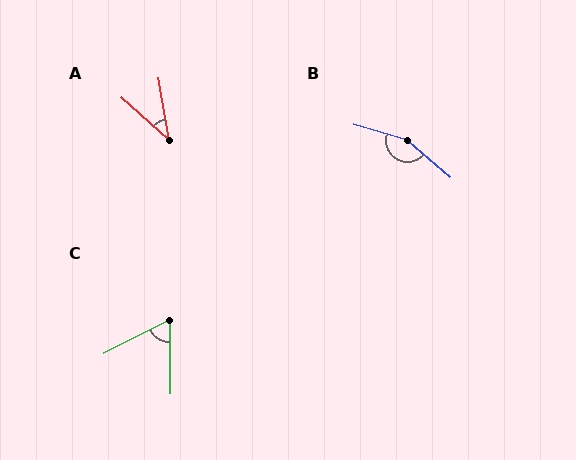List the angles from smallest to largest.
A (38°), C (63°), B (155°).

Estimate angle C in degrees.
Approximately 63 degrees.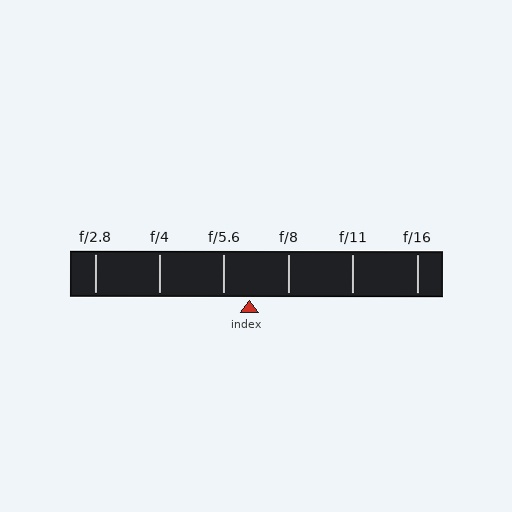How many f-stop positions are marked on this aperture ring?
There are 6 f-stop positions marked.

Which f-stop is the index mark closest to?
The index mark is closest to f/5.6.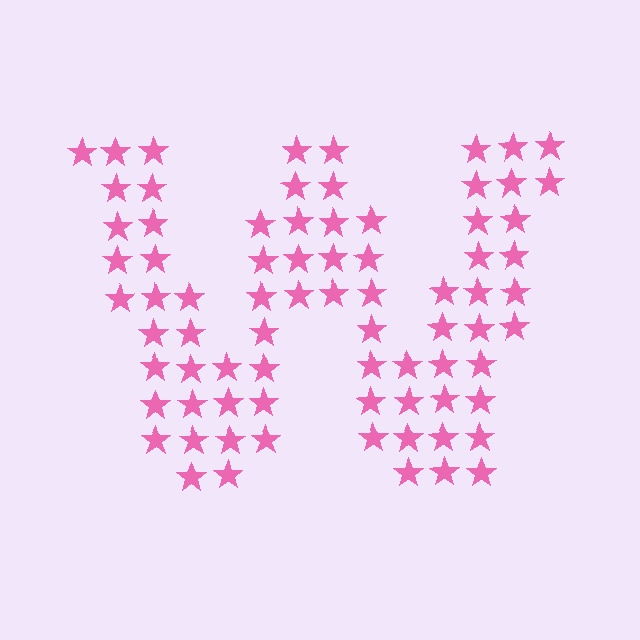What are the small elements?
The small elements are stars.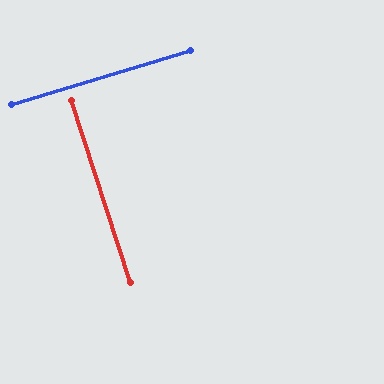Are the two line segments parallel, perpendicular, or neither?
Perpendicular — they meet at approximately 89°.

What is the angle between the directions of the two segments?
Approximately 89 degrees.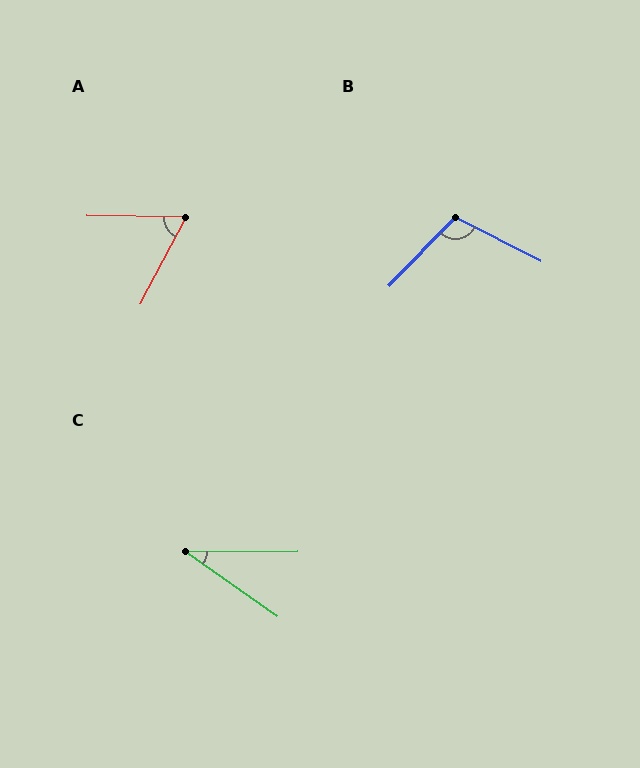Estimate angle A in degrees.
Approximately 63 degrees.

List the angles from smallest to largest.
C (35°), A (63°), B (108°).